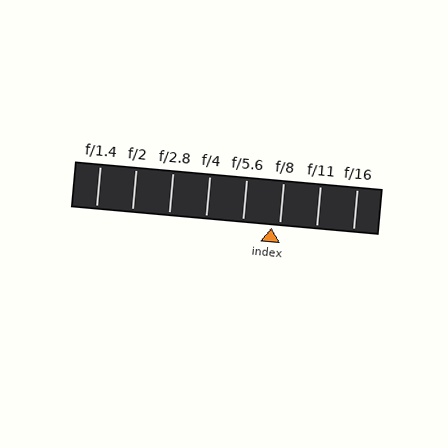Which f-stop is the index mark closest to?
The index mark is closest to f/8.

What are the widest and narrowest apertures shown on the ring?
The widest aperture shown is f/1.4 and the narrowest is f/16.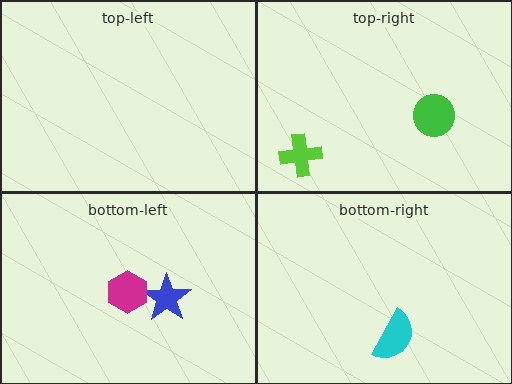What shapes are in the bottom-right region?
The cyan semicircle.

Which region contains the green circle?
The top-right region.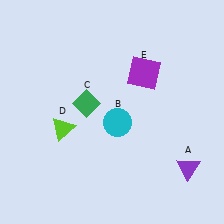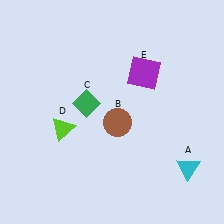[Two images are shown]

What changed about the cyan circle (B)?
In Image 1, B is cyan. In Image 2, it changed to brown.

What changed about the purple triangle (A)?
In Image 1, A is purple. In Image 2, it changed to cyan.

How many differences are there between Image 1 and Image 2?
There are 2 differences between the two images.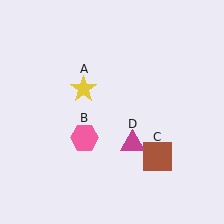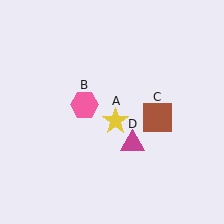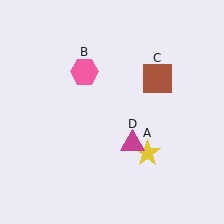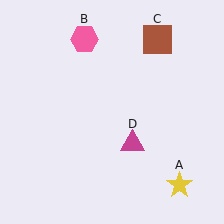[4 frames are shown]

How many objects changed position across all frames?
3 objects changed position: yellow star (object A), pink hexagon (object B), brown square (object C).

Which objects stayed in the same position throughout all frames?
Magenta triangle (object D) remained stationary.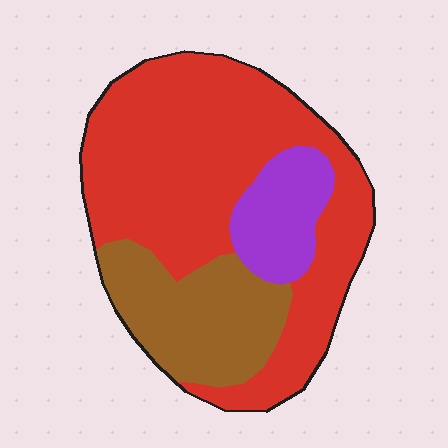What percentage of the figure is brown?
Brown takes up about one quarter (1/4) of the figure.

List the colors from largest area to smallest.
From largest to smallest: red, brown, purple.